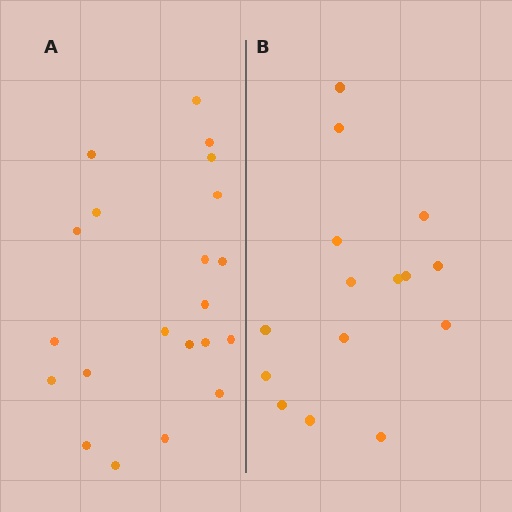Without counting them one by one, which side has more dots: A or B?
Region A (the left region) has more dots.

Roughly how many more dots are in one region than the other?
Region A has about 6 more dots than region B.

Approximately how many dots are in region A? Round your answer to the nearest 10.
About 20 dots. (The exact count is 21, which rounds to 20.)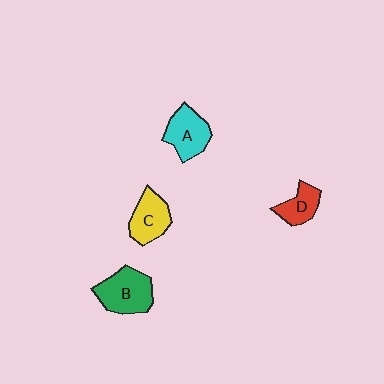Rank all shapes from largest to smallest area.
From largest to smallest: B (green), A (cyan), C (yellow), D (red).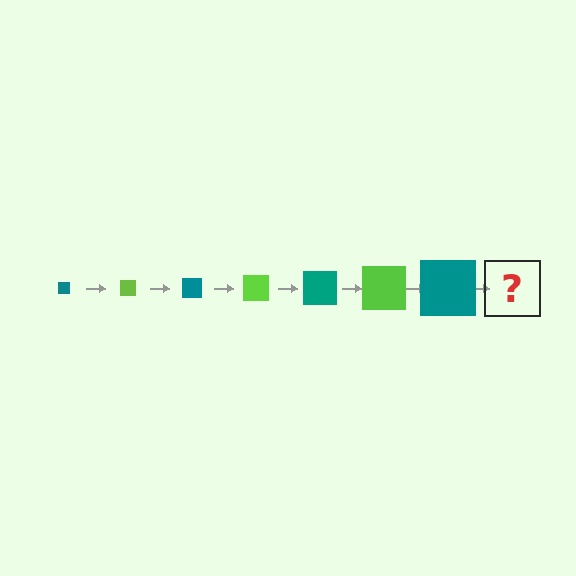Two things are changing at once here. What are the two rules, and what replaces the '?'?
The two rules are that the square grows larger each step and the color cycles through teal and lime. The '?' should be a lime square, larger than the previous one.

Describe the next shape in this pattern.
It should be a lime square, larger than the previous one.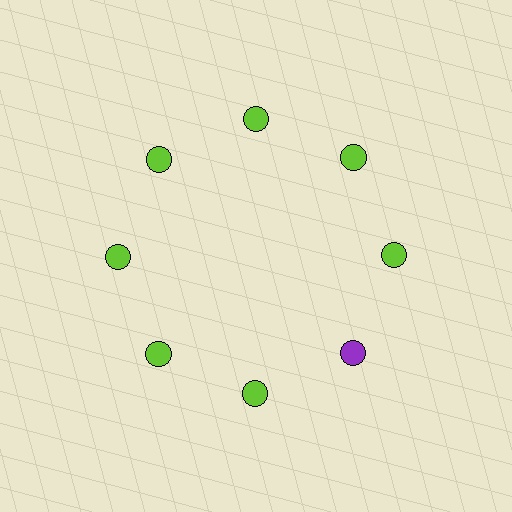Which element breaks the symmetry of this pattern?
The purple circle at roughly the 4 o'clock position breaks the symmetry. All other shapes are lime circles.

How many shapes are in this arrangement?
There are 8 shapes arranged in a ring pattern.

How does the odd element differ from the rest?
It has a different color: purple instead of lime.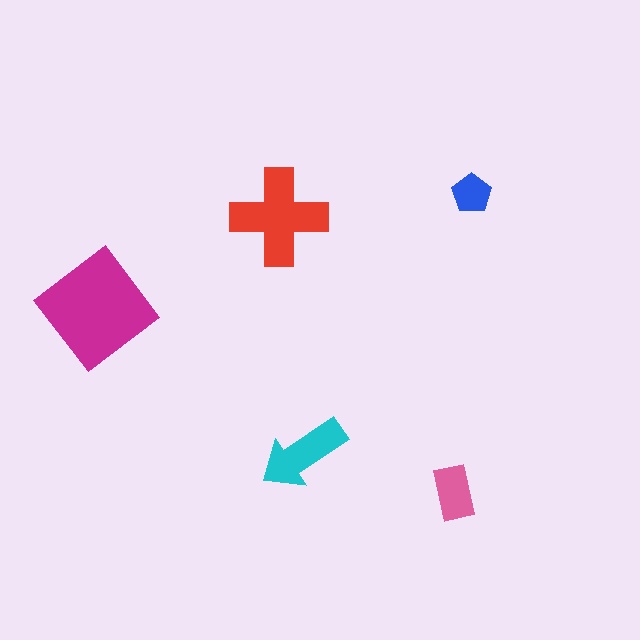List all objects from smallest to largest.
The blue pentagon, the pink rectangle, the cyan arrow, the red cross, the magenta diamond.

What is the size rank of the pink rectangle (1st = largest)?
4th.